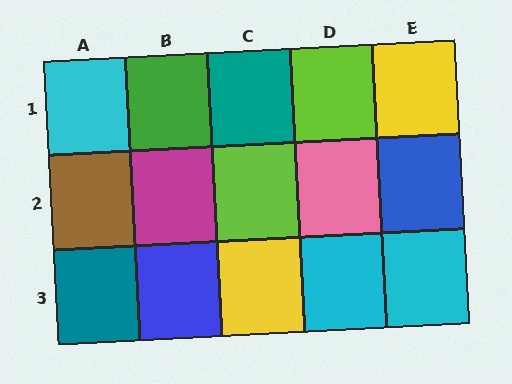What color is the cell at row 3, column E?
Cyan.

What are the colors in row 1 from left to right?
Cyan, green, teal, lime, yellow.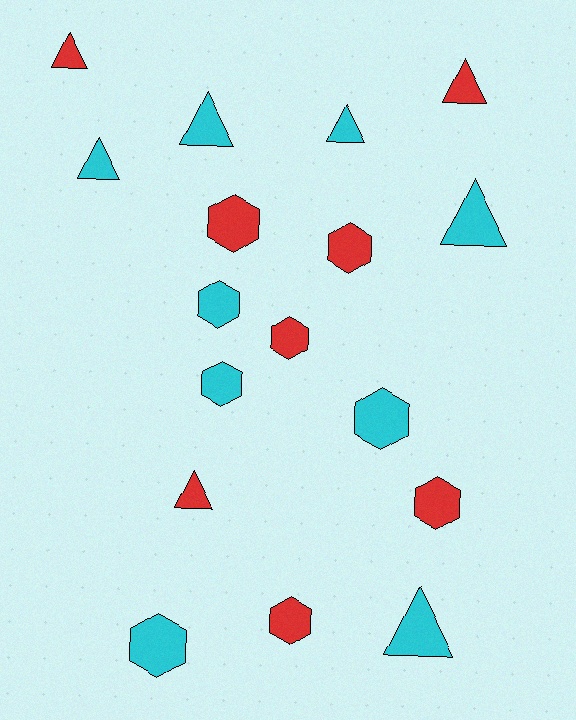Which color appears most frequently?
Cyan, with 9 objects.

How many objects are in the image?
There are 17 objects.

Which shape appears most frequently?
Hexagon, with 9 objects.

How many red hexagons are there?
There are 5 red hexagons.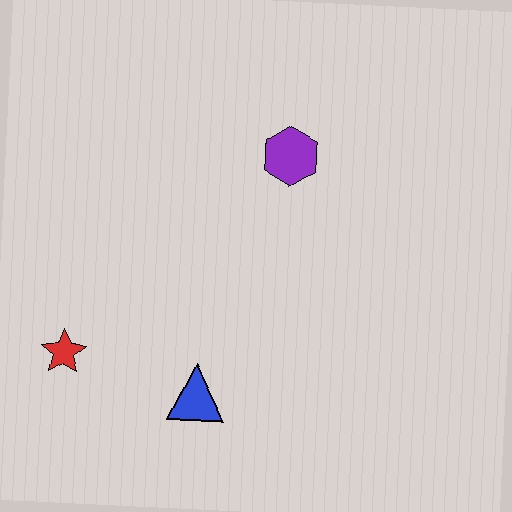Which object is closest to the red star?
The blue triangle is closest to the red star.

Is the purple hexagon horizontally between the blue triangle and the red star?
No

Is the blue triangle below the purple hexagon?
Yes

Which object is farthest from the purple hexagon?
The red star is farthest from the purple hexagon.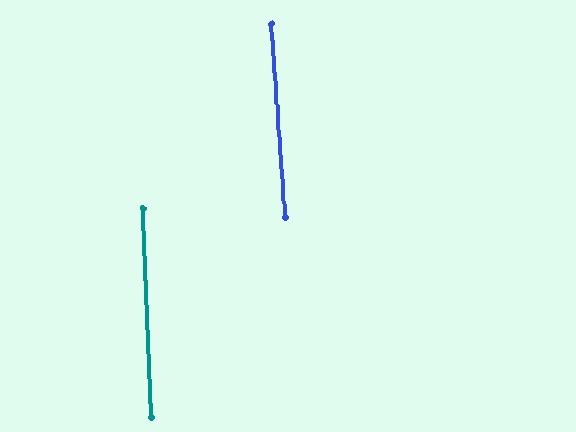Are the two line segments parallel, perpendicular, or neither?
Parallel — their directions differ by only 1.7°.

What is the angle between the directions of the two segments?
Approximately 2 degrees.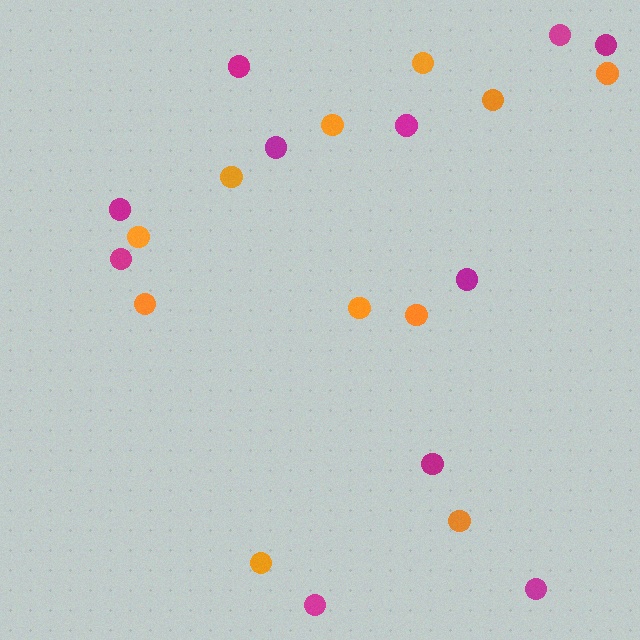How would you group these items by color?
There are 2 groups: one group of orange circles (11) and one group of magenta circles (11).